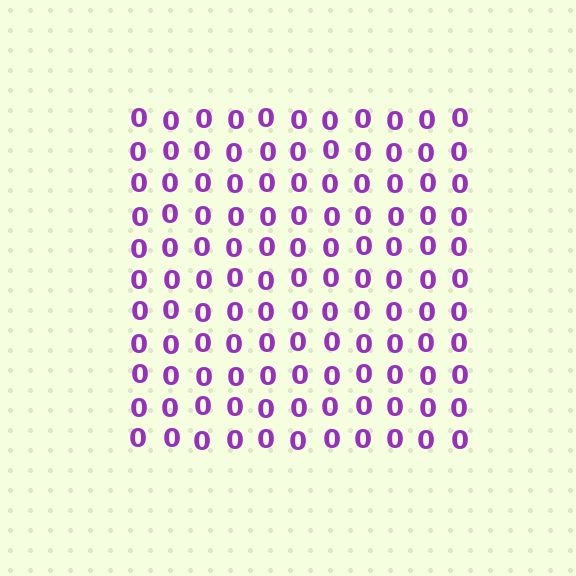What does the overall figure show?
The overall figure shows a square.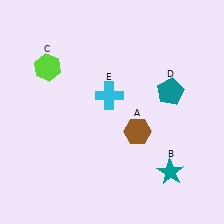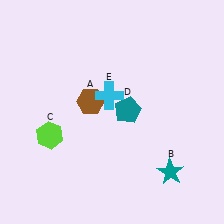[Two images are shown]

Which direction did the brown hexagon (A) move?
The brown hexagon (A) moved left.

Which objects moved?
The objects that moved are: the brown hexagon (A), the lime hexagon (C), the teal pentagon (D).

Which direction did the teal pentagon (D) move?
The teal pentagon (D) moved left.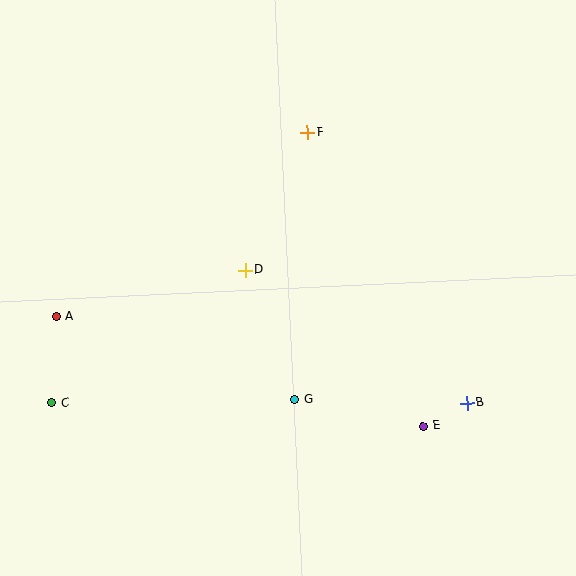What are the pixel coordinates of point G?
Point G is at (295, 400).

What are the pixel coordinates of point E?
Point E is at (423, 426).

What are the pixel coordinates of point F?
Point F is at (307, 133).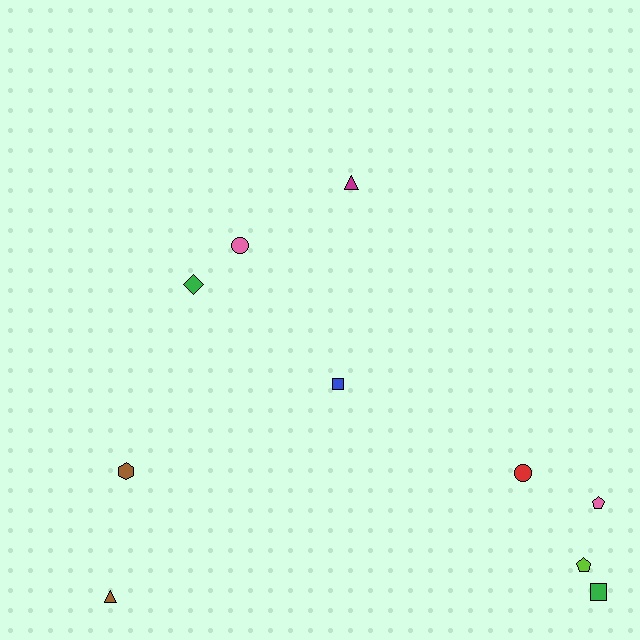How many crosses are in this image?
There are no crosses.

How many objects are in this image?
There are 10 objects.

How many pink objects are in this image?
There are 2 pink objects.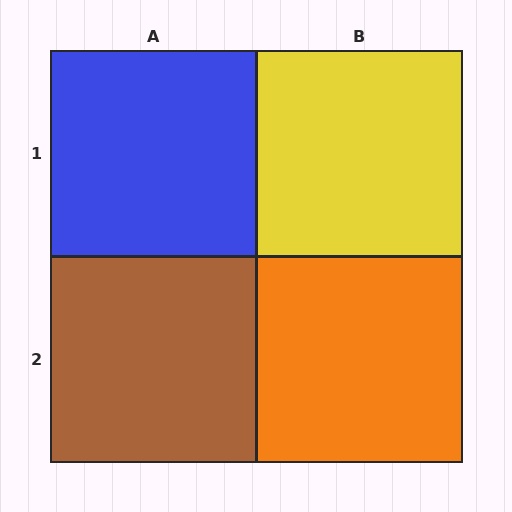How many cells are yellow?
1 cell is yellow.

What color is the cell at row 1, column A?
Blue.